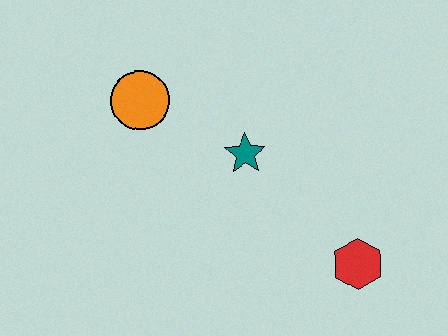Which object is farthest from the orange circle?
The red hexagon is farthest from the orange circle.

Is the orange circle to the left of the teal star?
Yes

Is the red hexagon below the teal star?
Yes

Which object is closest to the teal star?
The orange circle is closest to the teal star.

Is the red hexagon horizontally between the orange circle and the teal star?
No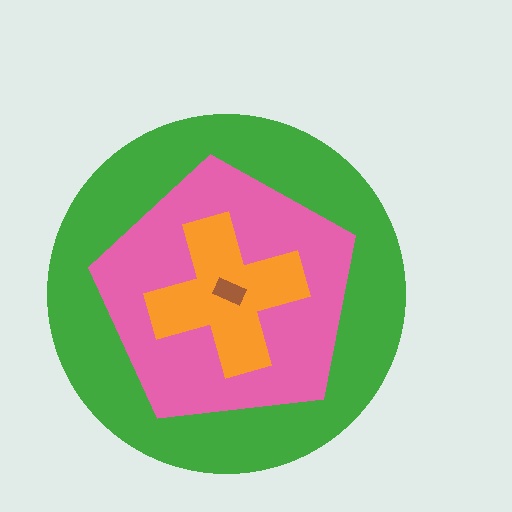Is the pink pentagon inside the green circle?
Yes.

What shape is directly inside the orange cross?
The brown rectangle.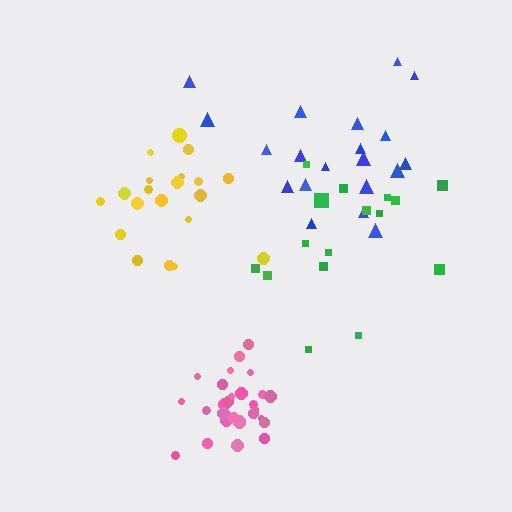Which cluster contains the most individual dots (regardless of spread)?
Pink (30).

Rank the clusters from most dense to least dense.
pink, yellow, blue, green.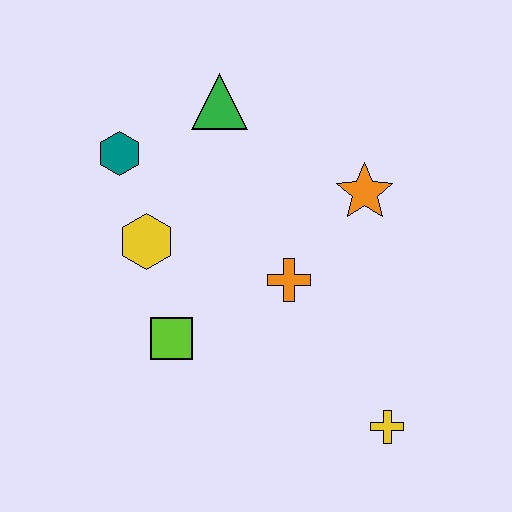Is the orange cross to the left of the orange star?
Yes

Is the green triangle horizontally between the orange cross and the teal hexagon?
Yes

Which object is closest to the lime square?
The yellow hexagon is closest to the lime square.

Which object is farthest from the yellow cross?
The teal hexagon is farthest from the yellow cross.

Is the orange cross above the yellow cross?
Yes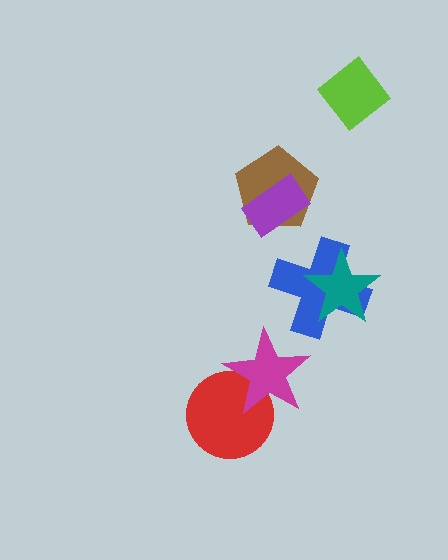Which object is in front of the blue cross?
The teal star is in front of the blue cross.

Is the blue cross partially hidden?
Yes, it is partially covered by another shape.